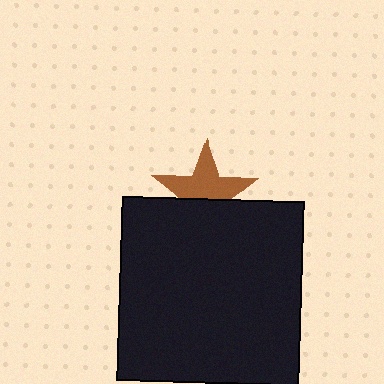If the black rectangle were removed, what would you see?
You would see the complete brown star.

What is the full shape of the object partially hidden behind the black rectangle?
The partially hidden object is a brown star.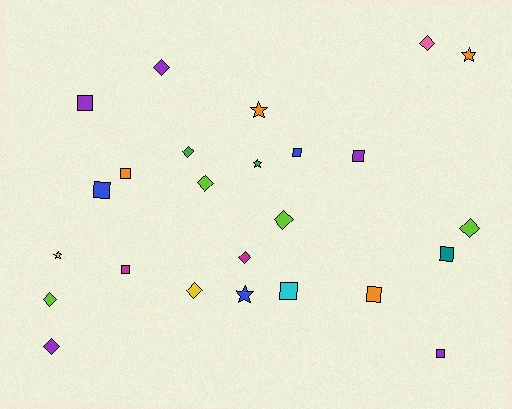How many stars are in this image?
There are 5 stars.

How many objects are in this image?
There are 25 objects.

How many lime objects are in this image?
There are 4 lime objects.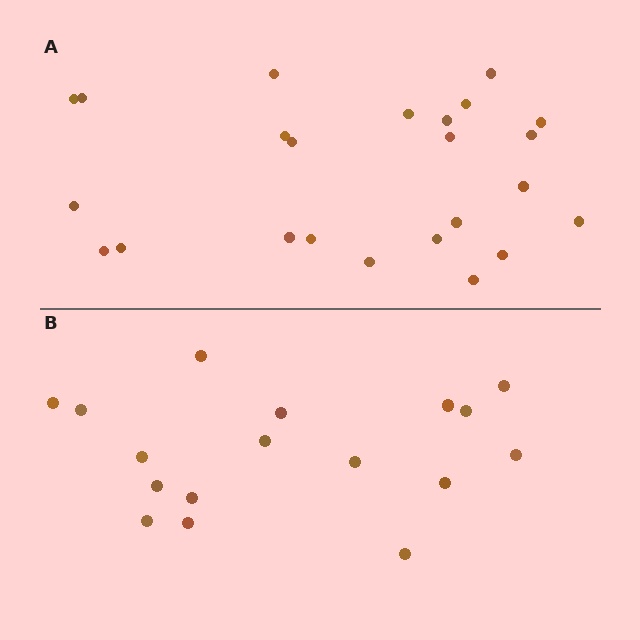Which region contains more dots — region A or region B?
Region A (the top region) has more dots.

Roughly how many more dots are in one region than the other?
Region A has roughly 8 or so more dots than region B.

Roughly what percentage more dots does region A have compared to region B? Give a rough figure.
About 40% more.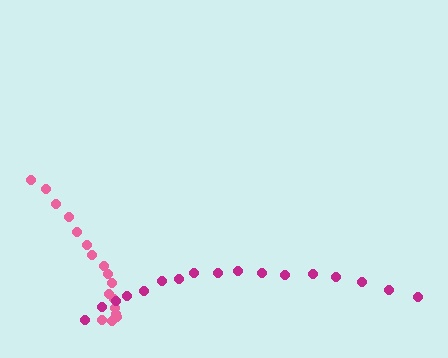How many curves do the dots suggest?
There are 2 distinct paths.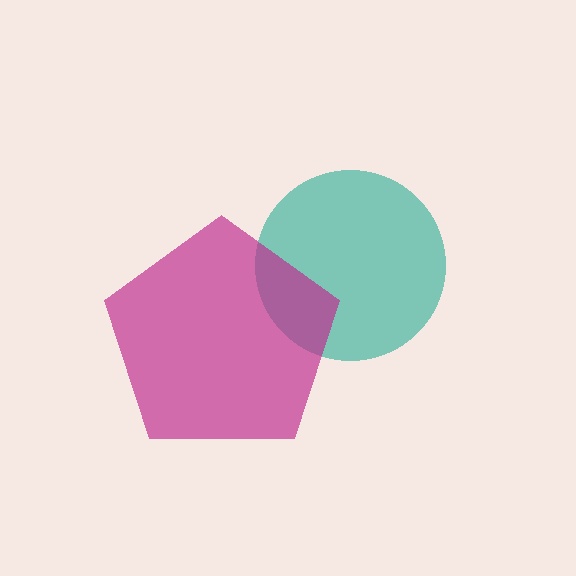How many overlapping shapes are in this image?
There are 2 overlapping shapes in the image.